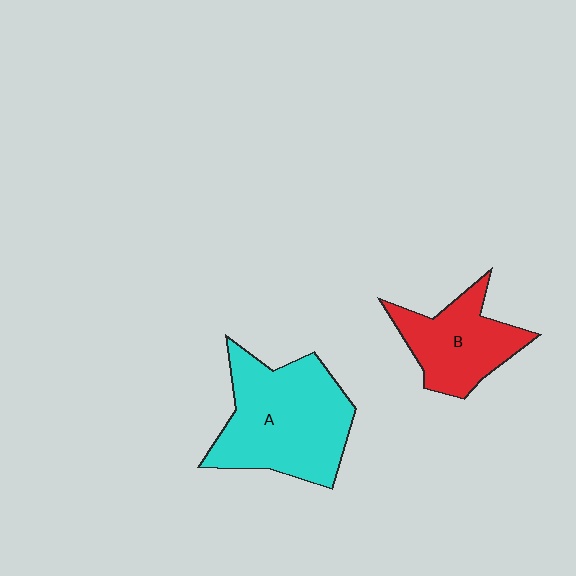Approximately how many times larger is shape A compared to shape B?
Approximately 1.6 times.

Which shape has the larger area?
Shape A (cyan).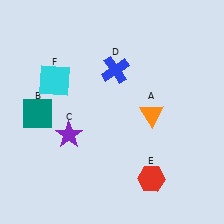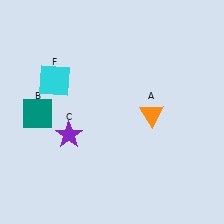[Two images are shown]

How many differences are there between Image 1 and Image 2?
There are 2 differences between the two images.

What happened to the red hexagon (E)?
The red hexagon (E) was removed in Image 2. It was in the bottom-right area of Image 1.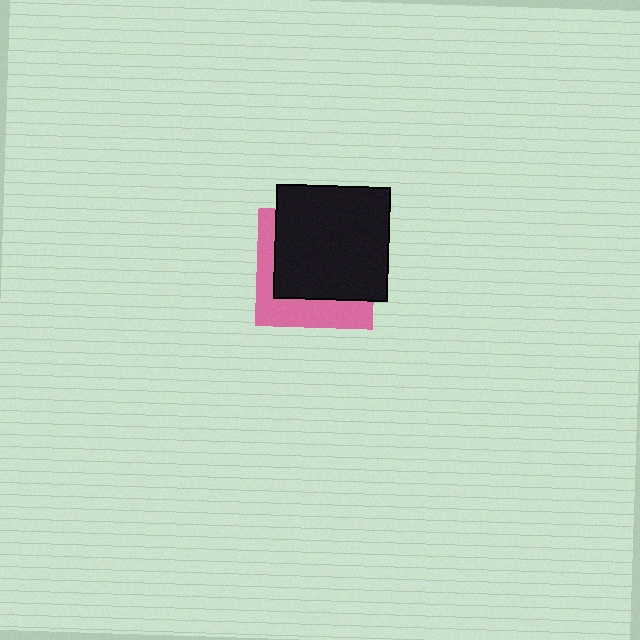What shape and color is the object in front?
The object in front is a black square.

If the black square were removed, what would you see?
You would see the complete pink square.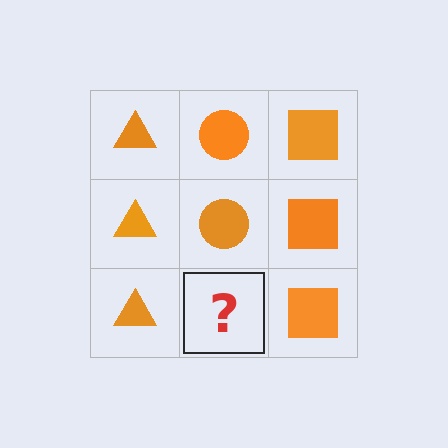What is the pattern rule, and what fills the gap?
The rule is that each column has a consistent shape. The gap should be filled with an orange circle.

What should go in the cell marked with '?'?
The missing cell should contain an orange circle.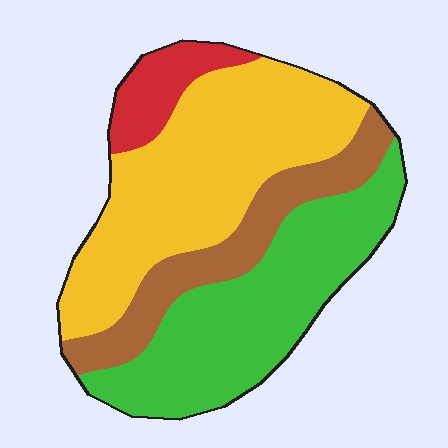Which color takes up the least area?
Red, at roughly 10%.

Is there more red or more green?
Green.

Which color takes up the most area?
Yellow, at roughly 40%.